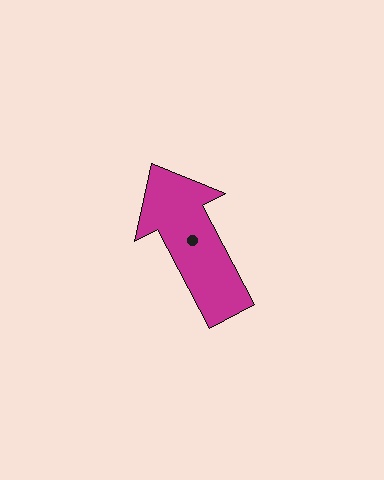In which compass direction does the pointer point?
Northwest.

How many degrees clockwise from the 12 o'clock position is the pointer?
Approximately 332 degrees.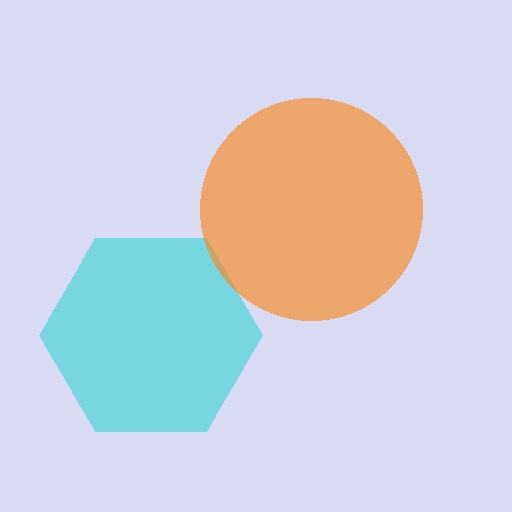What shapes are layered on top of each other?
The layered shapes are: a cyan hexagon, an orange circle.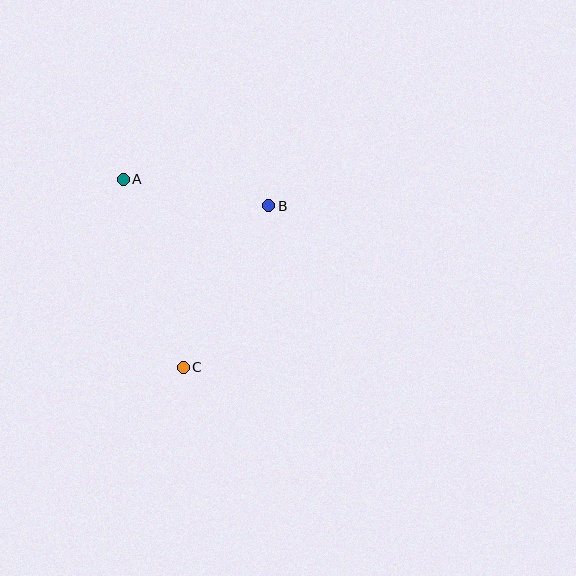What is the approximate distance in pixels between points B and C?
The distance between B and C is approximately 183 pixels.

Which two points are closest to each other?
Points A and B are closest to each other.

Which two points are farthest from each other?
Points A and C are farthest from each other.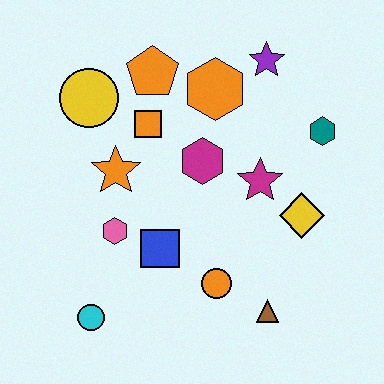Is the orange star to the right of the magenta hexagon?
No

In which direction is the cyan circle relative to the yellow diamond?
The cyan circle is to the left of the yellow diamond.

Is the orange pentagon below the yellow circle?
No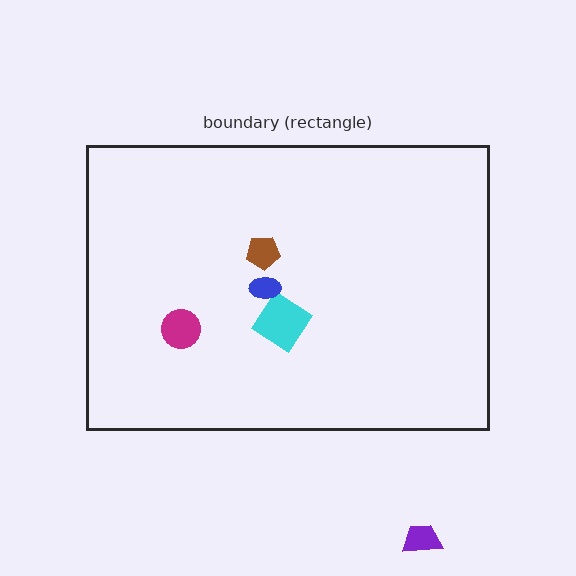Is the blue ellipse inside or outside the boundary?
Inside.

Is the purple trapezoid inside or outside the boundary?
Outside.